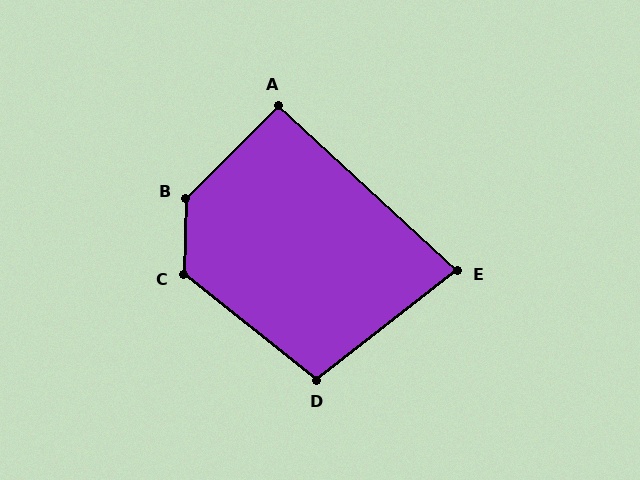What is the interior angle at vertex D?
Approximately 103 degrees (obtuse).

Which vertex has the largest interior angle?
B, at approximately 137 degrees.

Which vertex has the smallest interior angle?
E, at approximately 81 degrees.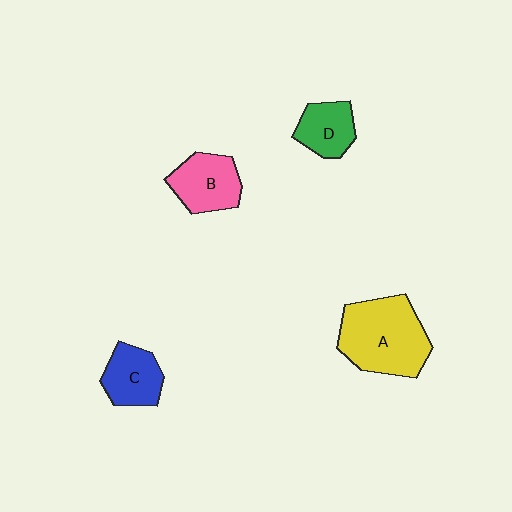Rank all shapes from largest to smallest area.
From largest to smallest: A (yellow), B (pink), C (blue), D (green).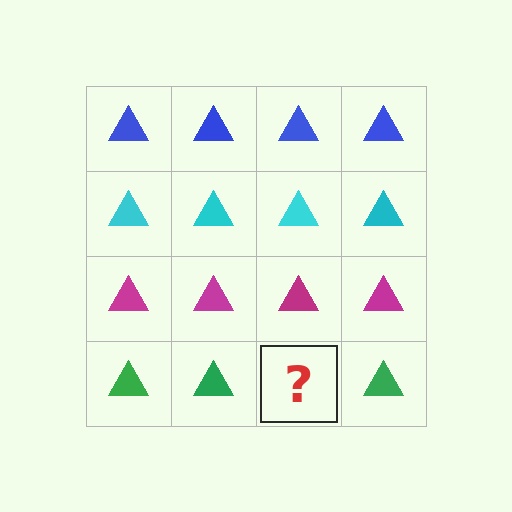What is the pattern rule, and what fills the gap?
The rule is that each row has a consistent color. The gap should be filled with a green triangle.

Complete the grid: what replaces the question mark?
The question mark should be replaced with a green triangle.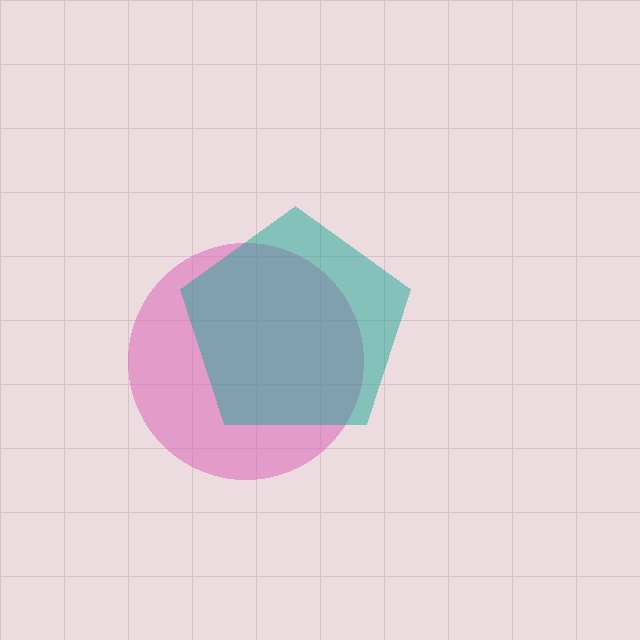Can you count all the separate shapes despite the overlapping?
Yes, there are 2 separate shapes.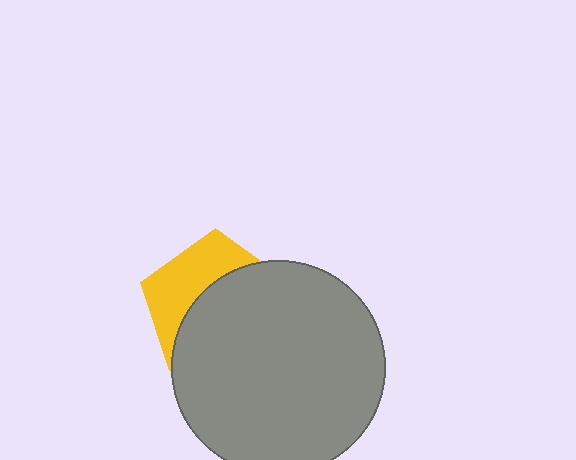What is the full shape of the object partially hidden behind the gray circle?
The partially hidden object is a yellow pentagon.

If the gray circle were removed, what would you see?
You would see the complete yellow pentagon.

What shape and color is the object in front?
The object in front is a gray circle.